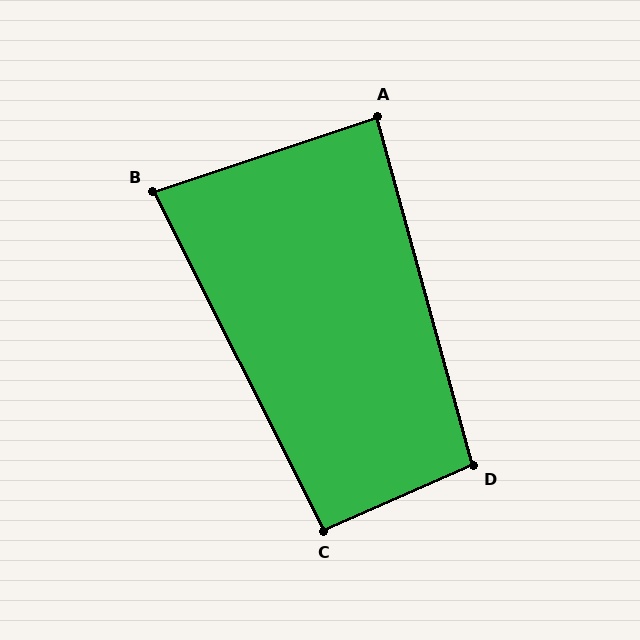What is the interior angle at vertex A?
Approximately 87 degrees (approximately right).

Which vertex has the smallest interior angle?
B, at approximately 82 degrees.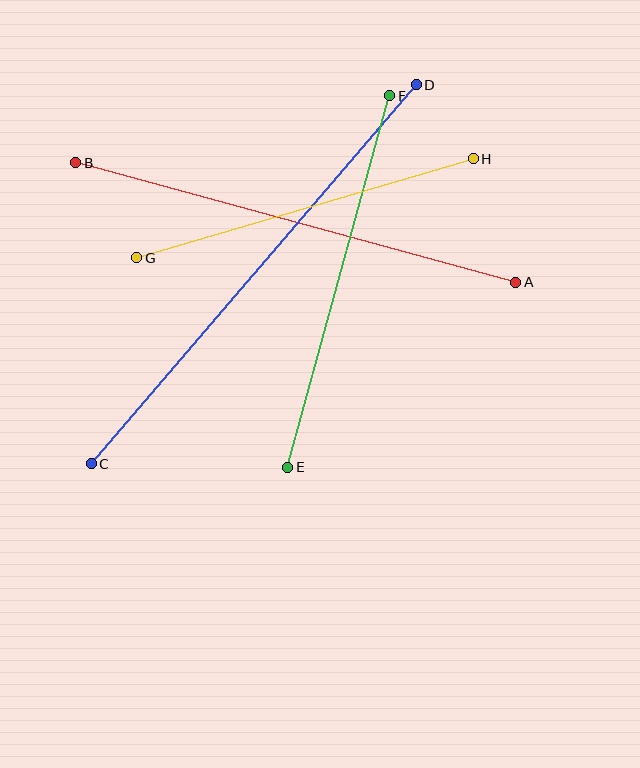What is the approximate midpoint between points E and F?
The midpoint is at approximately (339, 281) pixels.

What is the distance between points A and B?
The distance is approximately 456 pixels.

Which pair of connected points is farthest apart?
Points C and D are farthest apart.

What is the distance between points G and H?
The distance is approximately 351 pixels.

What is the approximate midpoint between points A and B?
The midpoint is at approximately (295, 223) pixels.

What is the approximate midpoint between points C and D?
The midpoint is at approximately (254, 274) pixels.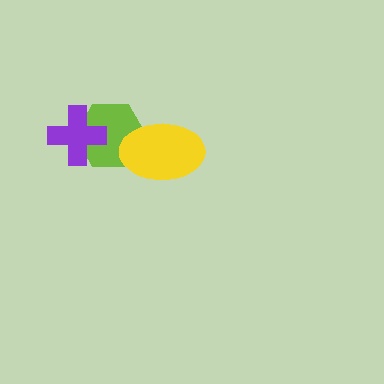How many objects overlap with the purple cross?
1 object overlaps with the purple cross.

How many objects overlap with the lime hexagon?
2 objects overlap with the lime hexagon.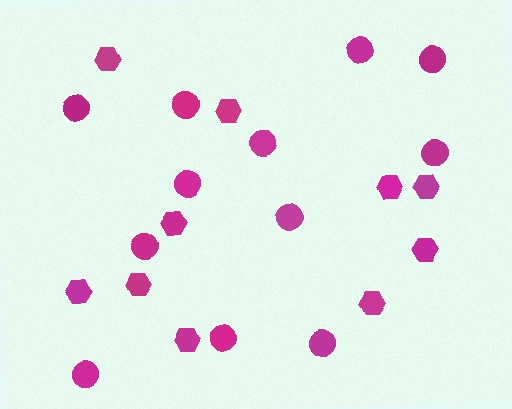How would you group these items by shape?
There are 2 groups: one group of hexagons (10) and one group of circles (12).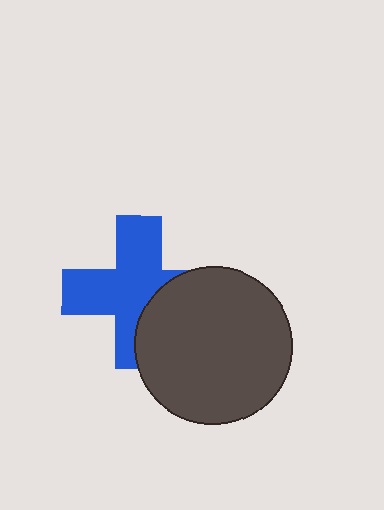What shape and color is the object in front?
The object in front is a dark gray circle.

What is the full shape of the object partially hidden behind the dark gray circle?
The partially hidden object is a blue cross.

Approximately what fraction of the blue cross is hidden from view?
Roughly 33% of the blue cross is hidden behind the dark gray circle.